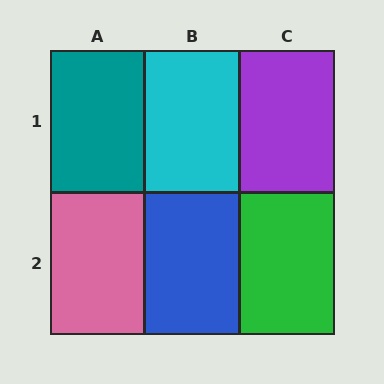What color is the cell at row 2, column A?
Pink.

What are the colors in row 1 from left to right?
Teal, cyan, purple.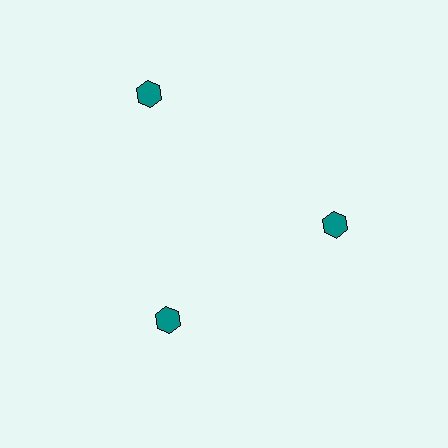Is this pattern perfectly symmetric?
No. The 3 teal hexagons are arranged in a ring, but one element near the 11 o'clock position is pushed outward from the center, breaking the 3-fold rotational symmetry.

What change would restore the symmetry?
The symmetry would be restored by moving it inward, back onto the ring so that all 3 hexagons sit at equal angles and equal distance from the center.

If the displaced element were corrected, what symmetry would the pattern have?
It would have 3-fold rotational symmetry — the pattern would map onto itself every 120 degrees.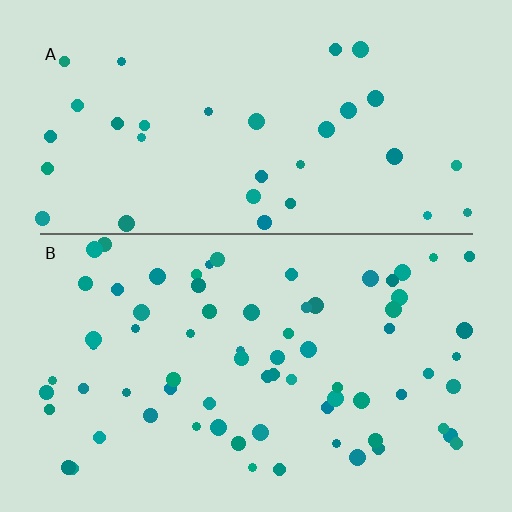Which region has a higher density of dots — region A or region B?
B (the bottom).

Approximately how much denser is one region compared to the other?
Approximately 2.1× — region B over region A.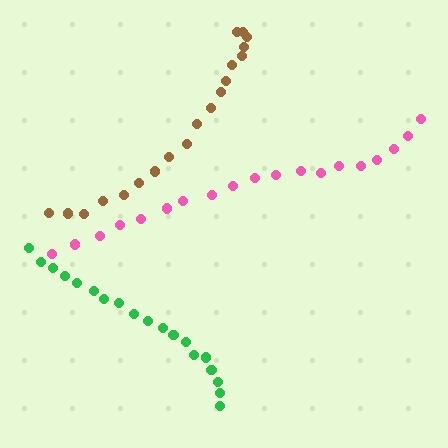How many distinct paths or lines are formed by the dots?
There are 3 distinct paths.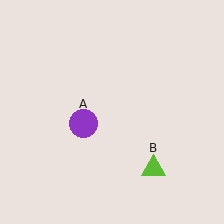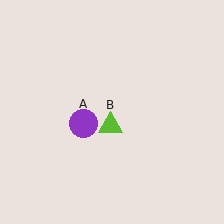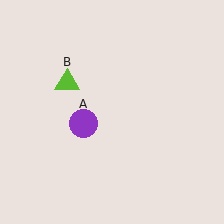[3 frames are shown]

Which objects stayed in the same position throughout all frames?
Purple circle (object A) remained stationary.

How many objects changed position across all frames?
1 object changed position: lime triangle (object B).